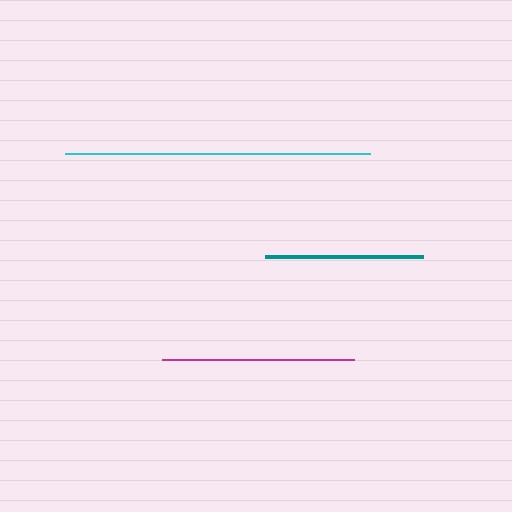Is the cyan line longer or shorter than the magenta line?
The cyan line is longer than the magenta line.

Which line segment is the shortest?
The teal line is the shortest at approximately 158 pixels.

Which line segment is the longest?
The cyan line is the longest at approximately 305 pixels.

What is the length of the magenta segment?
The magenta segment is approximately 191 pixels long.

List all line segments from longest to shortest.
From longest to shortest: cyan, magenta, teal.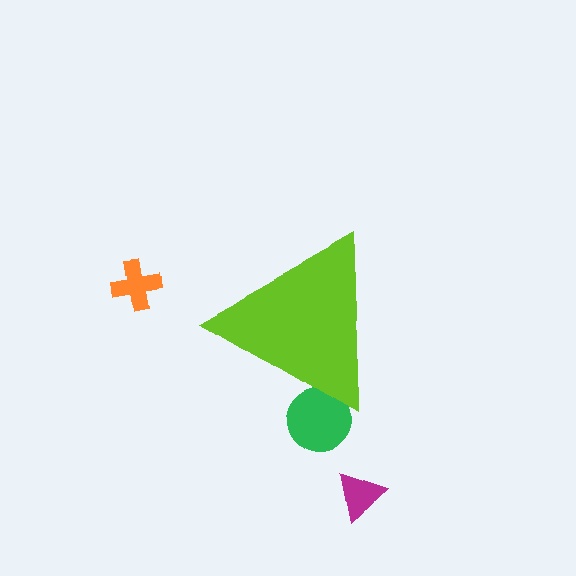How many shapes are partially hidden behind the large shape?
1 shape is partially hidden.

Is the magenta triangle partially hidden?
No, the magenta triangle is fully visible.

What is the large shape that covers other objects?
A lime triangle.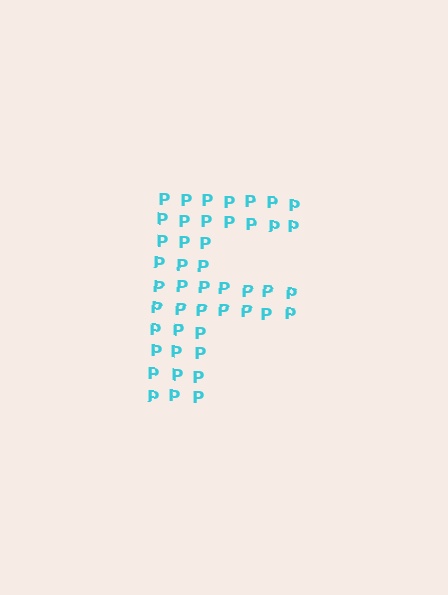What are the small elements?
The small elements are letter P's.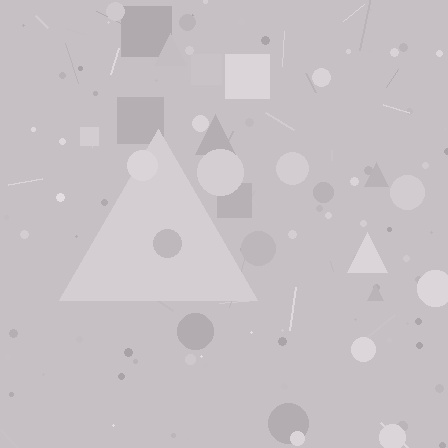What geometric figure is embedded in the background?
A triangle is embedded in the background.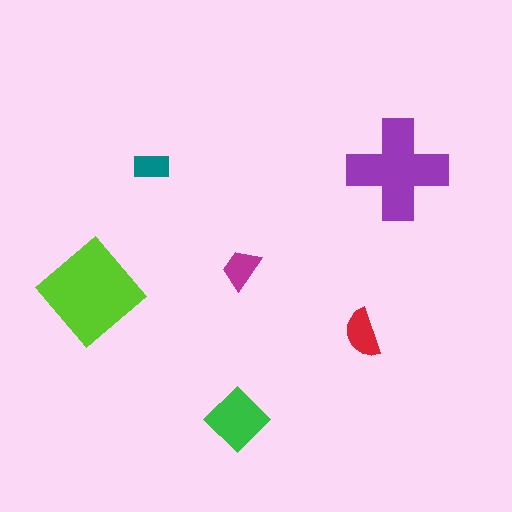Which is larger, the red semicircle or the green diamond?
The green diamond.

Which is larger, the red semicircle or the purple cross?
The purple cross.